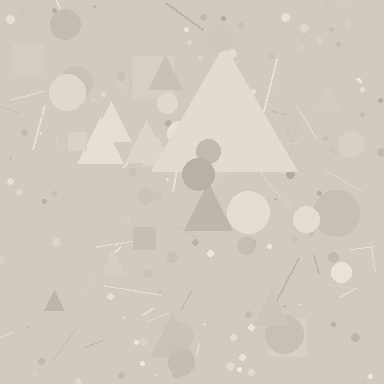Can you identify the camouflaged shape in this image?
The camouflaged shape is a triangle.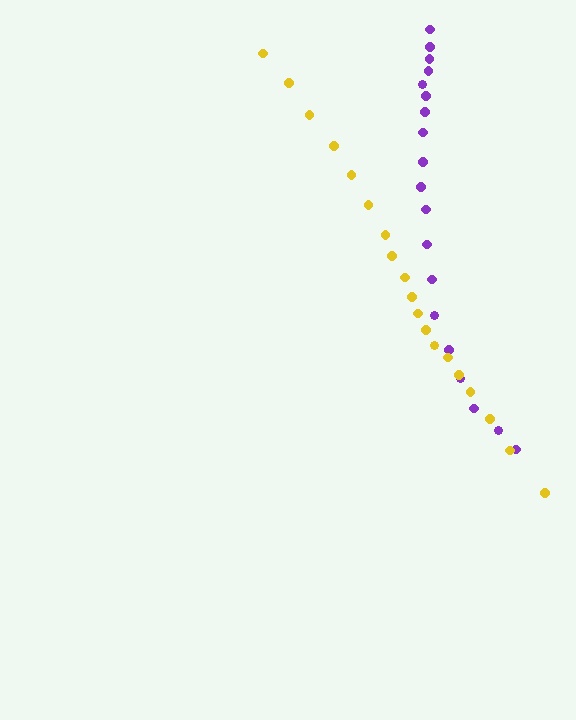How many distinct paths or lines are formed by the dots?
There are 2 distinct paths.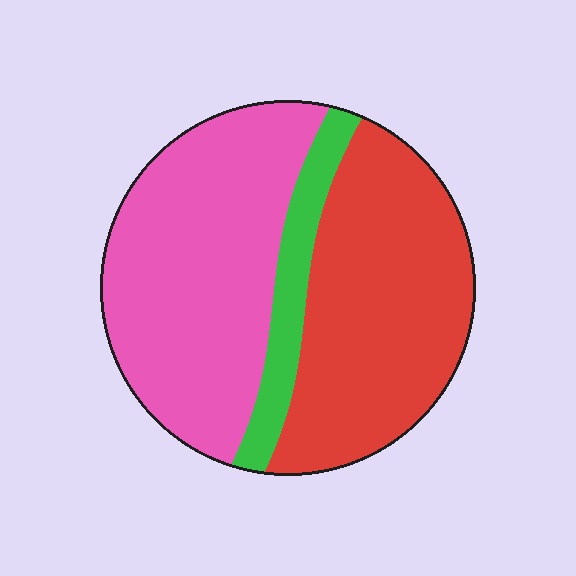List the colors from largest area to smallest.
From largest to smallest: pink, red, green.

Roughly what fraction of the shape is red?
Red covers about 40% of the shape.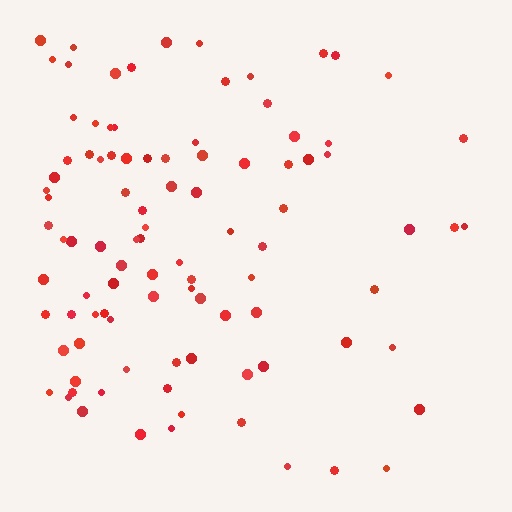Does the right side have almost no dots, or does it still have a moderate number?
Still a moderate number, just noticeably fewer than the left.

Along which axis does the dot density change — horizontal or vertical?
Horizontal.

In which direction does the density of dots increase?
From right to left, with the left side densest.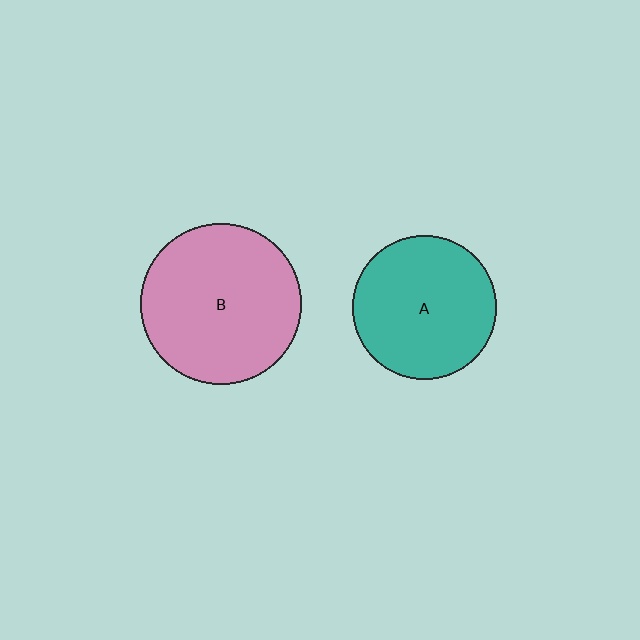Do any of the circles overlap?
No, none of the circles overlap.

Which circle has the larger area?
Circle B (pink).